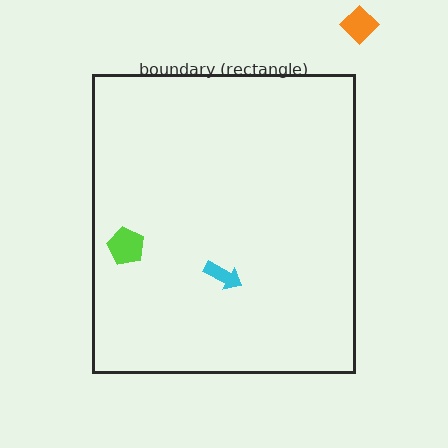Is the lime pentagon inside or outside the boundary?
Inside.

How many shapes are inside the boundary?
2 inside, 1 outside.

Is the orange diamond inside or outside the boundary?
Outside.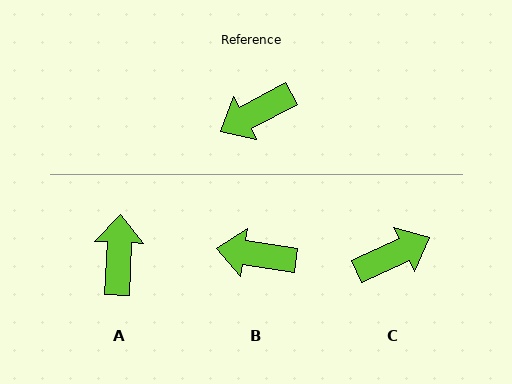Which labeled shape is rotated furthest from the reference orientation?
C, about 177 degrees away.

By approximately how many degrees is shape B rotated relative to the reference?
Approximately 37 degrees clockwise.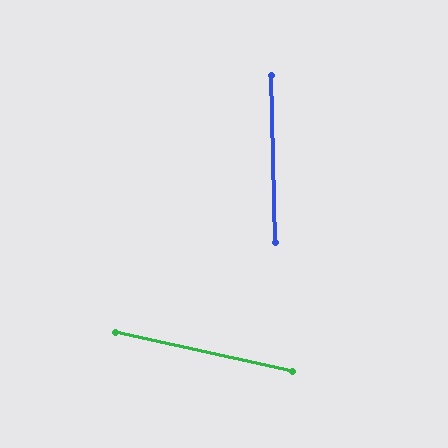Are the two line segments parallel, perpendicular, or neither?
Neither parallel nor perpendicular — they differ by about 76°.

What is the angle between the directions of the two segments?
Approximately 76 degrees.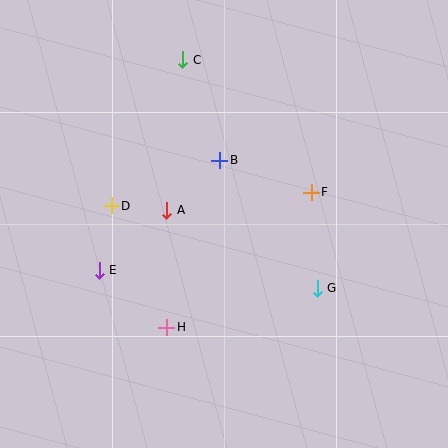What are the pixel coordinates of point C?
Point C is at (183, 60).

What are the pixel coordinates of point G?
Point G is at (317, 288).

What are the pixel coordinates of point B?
Point B is at (220, 160).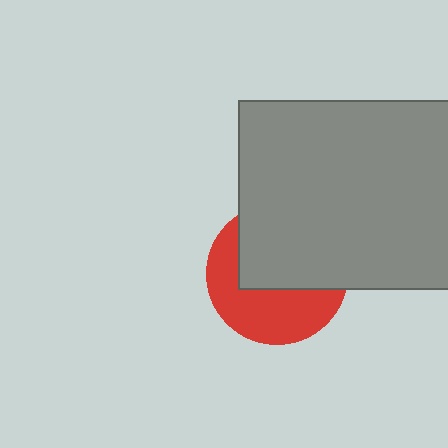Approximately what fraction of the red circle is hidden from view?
Roughly 52% of the red circle is hidden behind the gray rectangle.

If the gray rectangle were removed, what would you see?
You would see the complete red circle.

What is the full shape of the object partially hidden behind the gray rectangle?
The partially hidden object is a red circle.